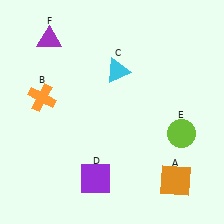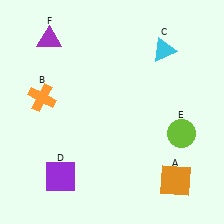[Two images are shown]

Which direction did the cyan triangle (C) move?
The cyan triangle (C) moved right.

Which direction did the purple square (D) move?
The purple square (D) moved left.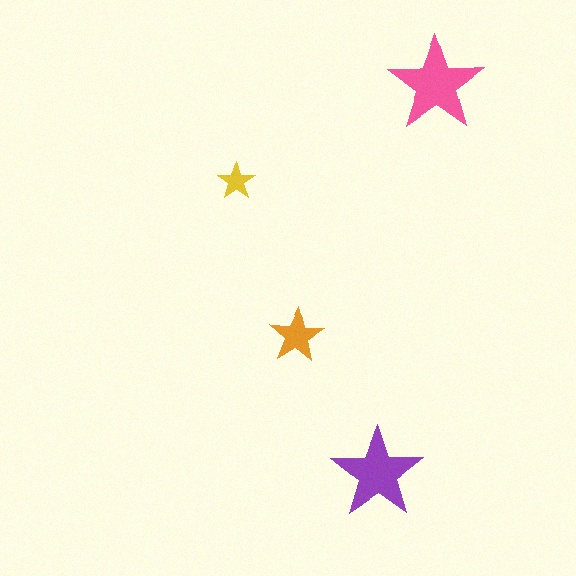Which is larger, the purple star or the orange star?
The purple one.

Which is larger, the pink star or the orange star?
The pink one.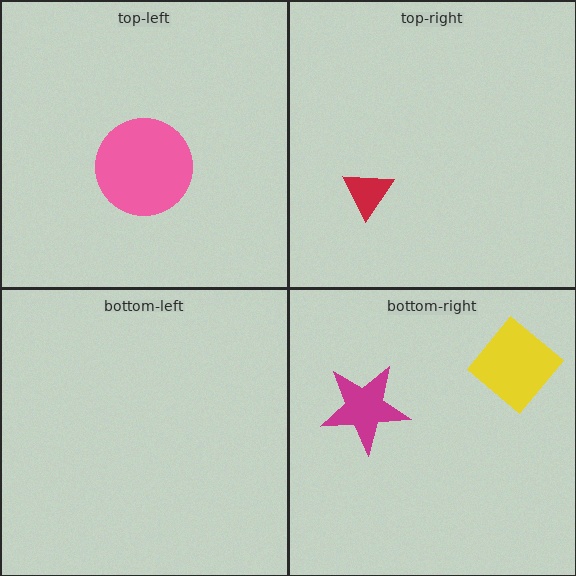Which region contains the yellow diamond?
The bottom-right region.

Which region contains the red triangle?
The top-right region.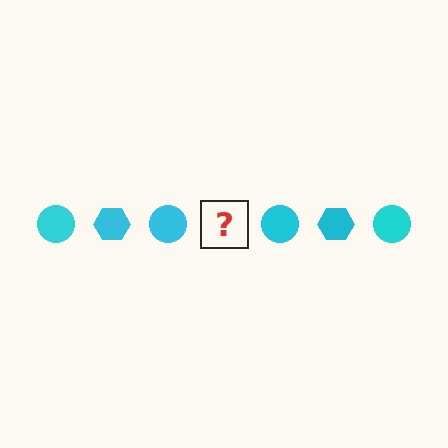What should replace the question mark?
The question mark should be replaced with a cyan hexagon.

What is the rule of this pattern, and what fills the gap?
The rule is that the pattern cycles through circle, hexagon shapes in cyan. The gap should be filled with a cyan hexagon.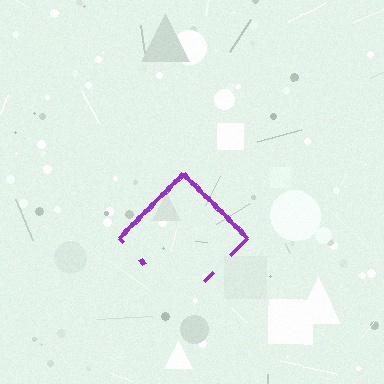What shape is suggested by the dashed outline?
The dashed outline suggests a diamond.